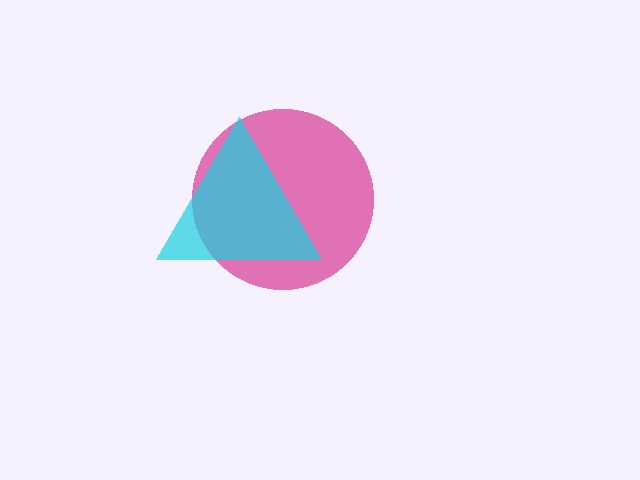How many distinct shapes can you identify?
There are 2 distinct shapes: a magenta circle, a cyan triangle.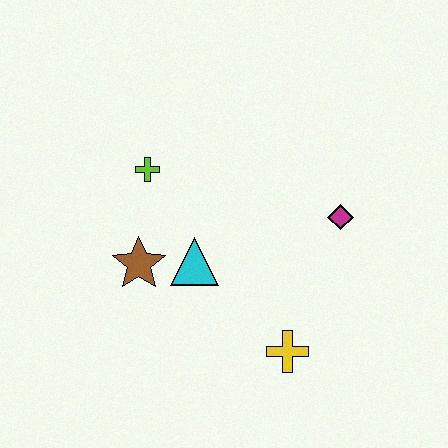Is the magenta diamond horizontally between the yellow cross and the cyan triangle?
No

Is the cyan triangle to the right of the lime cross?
Yes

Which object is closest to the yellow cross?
The cyan triangle is closest to the yellow cross.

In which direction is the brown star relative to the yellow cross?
The brown star is to the left of the yellow cross.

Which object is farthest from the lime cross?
The yellow cross is farthest from the lime cross.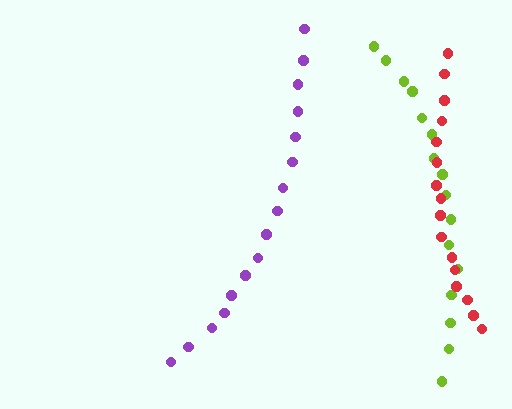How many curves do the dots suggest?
There are 3 distinct paths.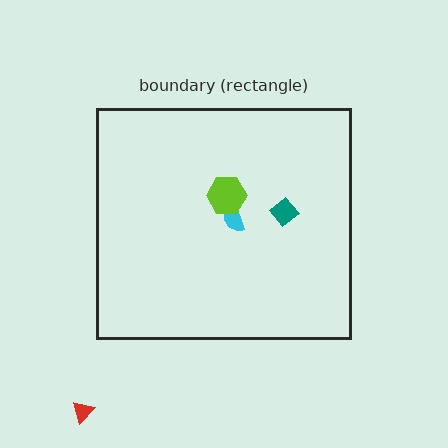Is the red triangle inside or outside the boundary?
Outside.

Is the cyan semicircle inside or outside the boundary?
Inside.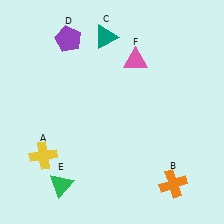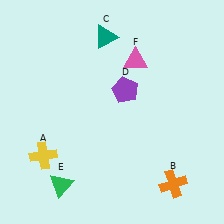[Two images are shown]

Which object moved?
The purple pentagon (D) moved right.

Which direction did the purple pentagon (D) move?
The purple pentagon (D) moved right.